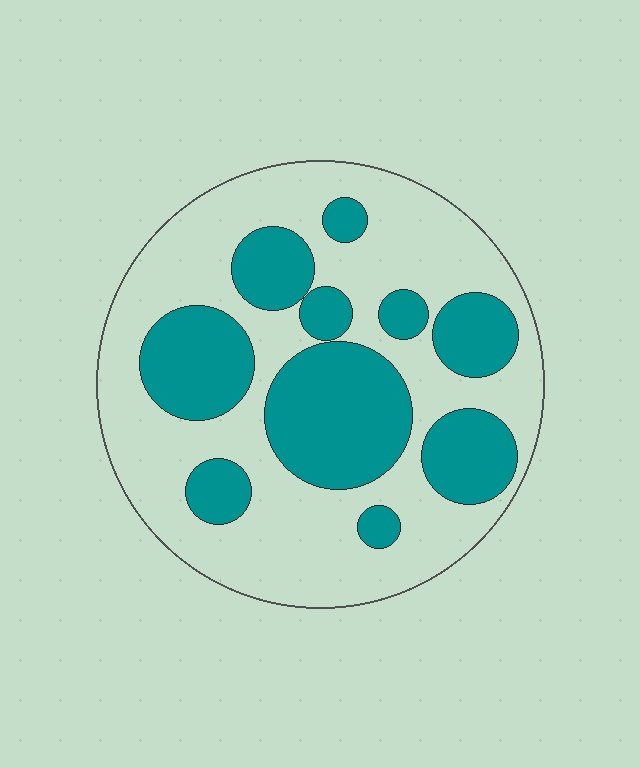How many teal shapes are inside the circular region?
10.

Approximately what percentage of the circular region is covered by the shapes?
Approximately 35%.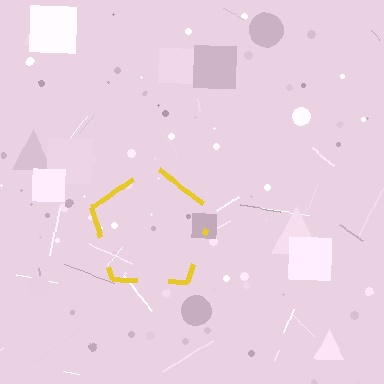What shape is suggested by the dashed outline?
The dashed outline suggests a pentagon.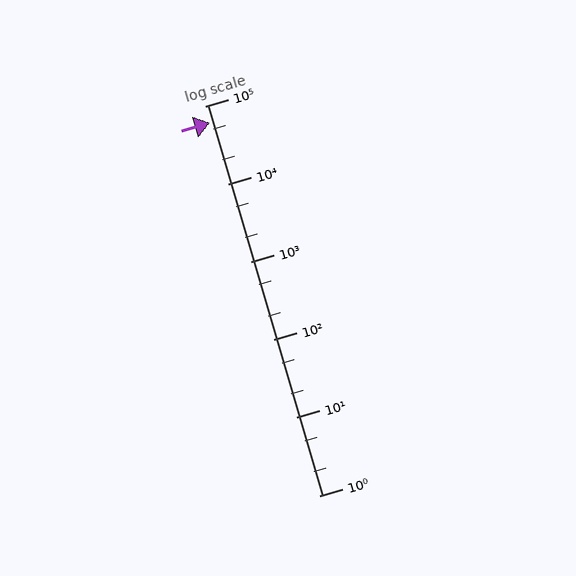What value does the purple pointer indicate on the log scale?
The pointer indicates approximately 61000.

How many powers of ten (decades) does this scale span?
The scale spans 5 decades, from 1 to 100000.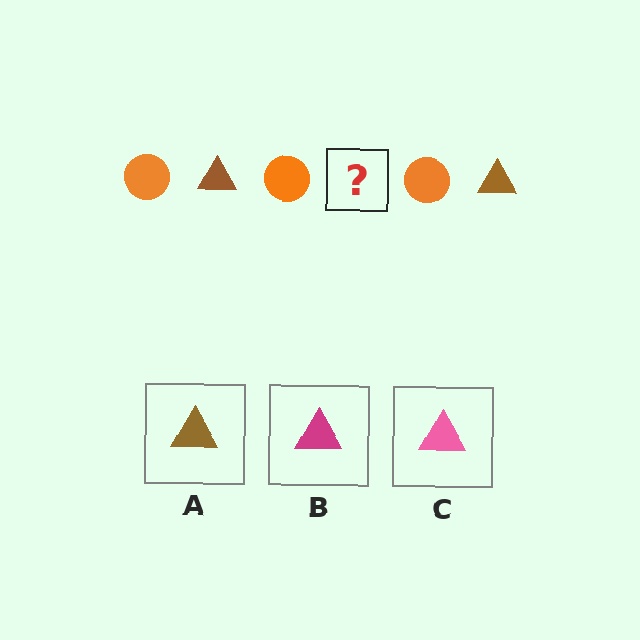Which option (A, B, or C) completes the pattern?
A.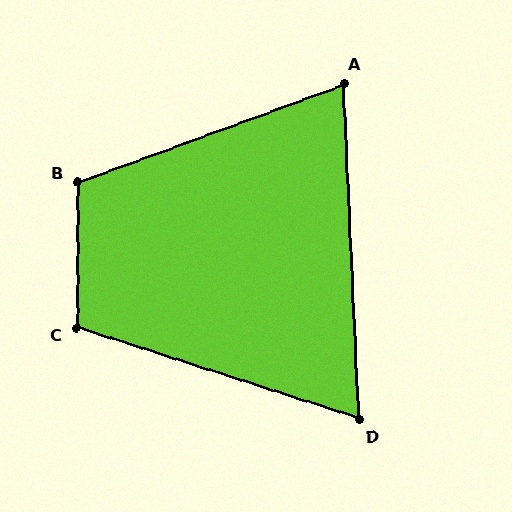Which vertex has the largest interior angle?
B, at approximately 110 degrees.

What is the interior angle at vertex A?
Approximately 72 degrees (acute).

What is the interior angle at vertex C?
Approximately 108 degrees (obtuse).